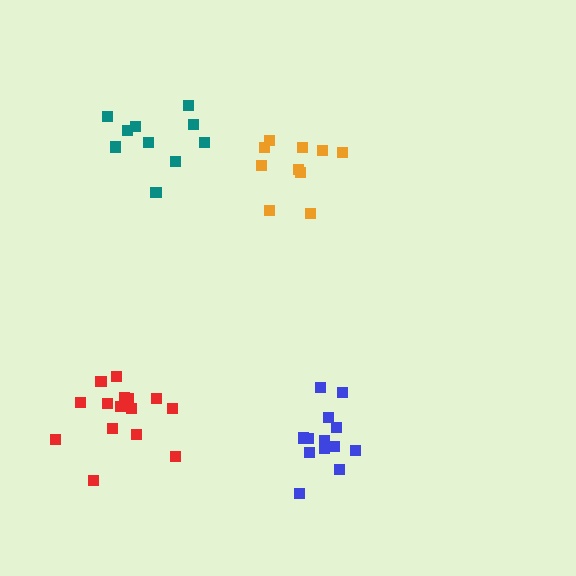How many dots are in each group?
Group 1: 15 dots, Group 2: 10 dots, Group 3: 13 dots, Group 4: 10 dots (48 total).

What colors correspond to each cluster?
The clusters are colored: red, orange, blue, teal.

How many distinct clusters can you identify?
There are 4 distinct clusters.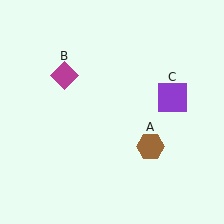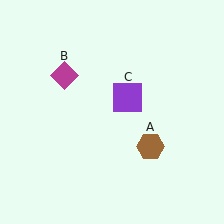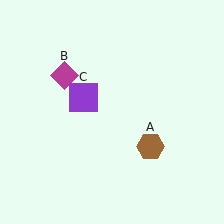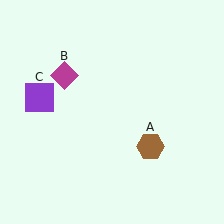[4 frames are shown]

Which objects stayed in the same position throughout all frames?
Brown hexagon (object A) and magenta diamond (object B) remained stationary.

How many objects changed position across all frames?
1 object changed position: purple square (object C).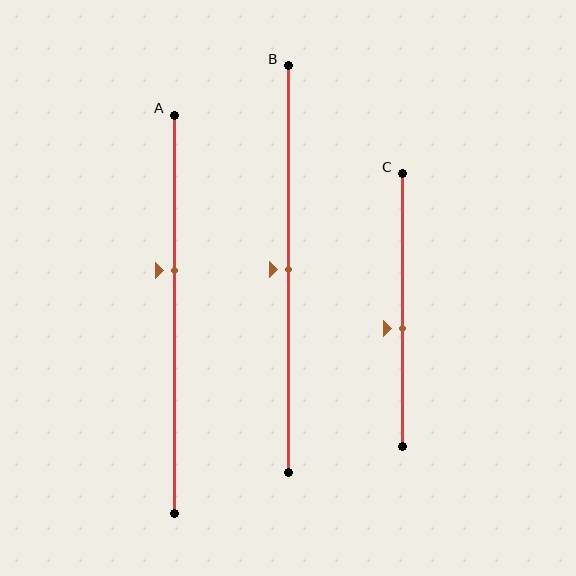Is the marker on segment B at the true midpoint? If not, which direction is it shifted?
Yes, the marker on segment B is at the true midpoint.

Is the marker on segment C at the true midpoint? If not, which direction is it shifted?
No, the marker on segment C is shifted downward by about 7% of the segment length.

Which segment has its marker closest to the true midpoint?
Segment B has its marker closest to the true midpoint.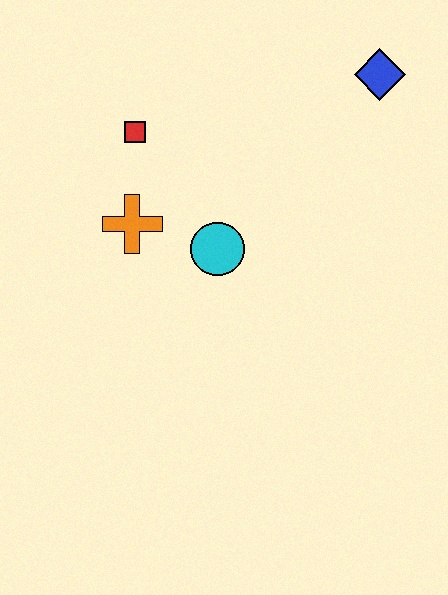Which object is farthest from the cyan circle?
The blue diamond is farthest from the cyan circle.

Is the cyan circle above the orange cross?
No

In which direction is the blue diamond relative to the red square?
The blue diamond is to the right of the red square.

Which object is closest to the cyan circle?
The orange cross is closest to the cyan circle.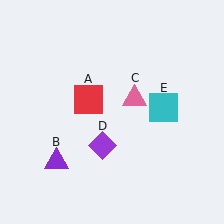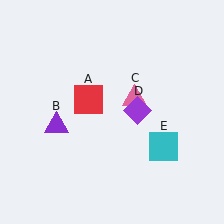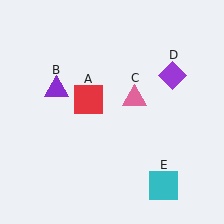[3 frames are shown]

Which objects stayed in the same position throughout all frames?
Red square (object A) and pink triangle (object C) remained stationary.